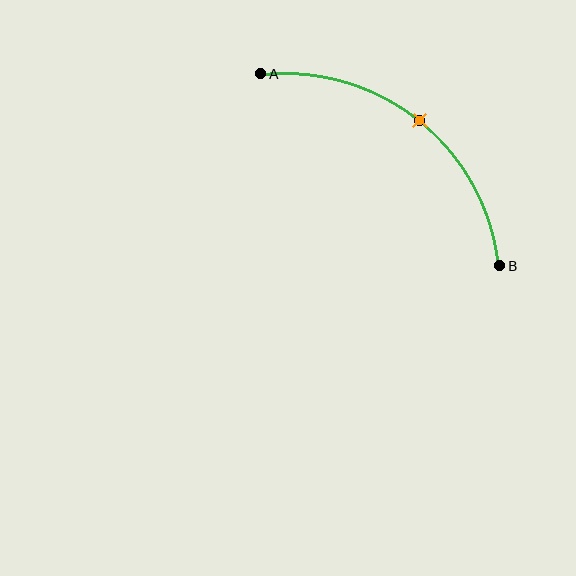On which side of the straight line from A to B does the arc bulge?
The arc bulges above and to the right of the straight line connecting A and B.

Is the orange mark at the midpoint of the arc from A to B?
Yes. The orange mark lies on the arc at equal arc-length from both A and B — it is the arc midpoint.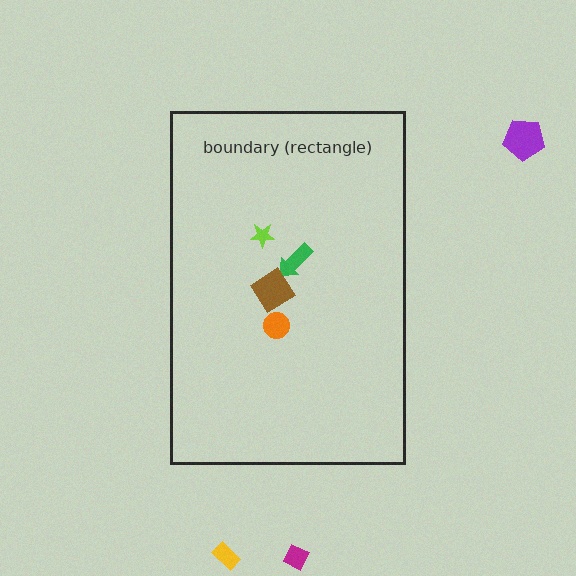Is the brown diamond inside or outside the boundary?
Inside.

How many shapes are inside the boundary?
4 inside, 3 outside.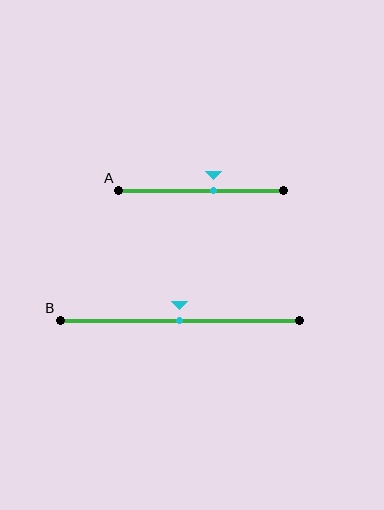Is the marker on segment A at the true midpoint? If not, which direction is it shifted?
No, the marker on segment A is shifted to the right by about 8% of the segment length.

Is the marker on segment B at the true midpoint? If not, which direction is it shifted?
Yes, the marker on segment B is at the true midpoint.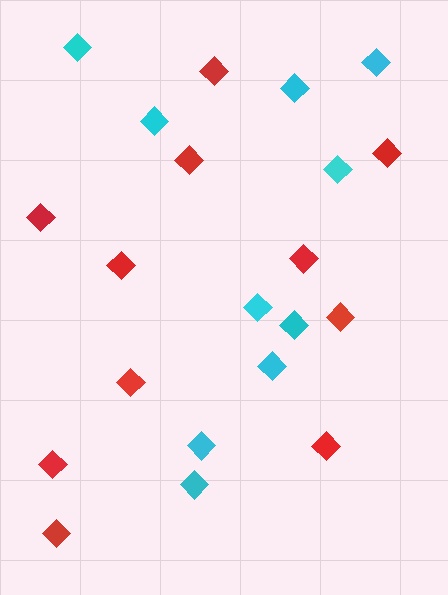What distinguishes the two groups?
There are 2 groups: one group of red diamonds (11) and one group of cyan diamonds (10).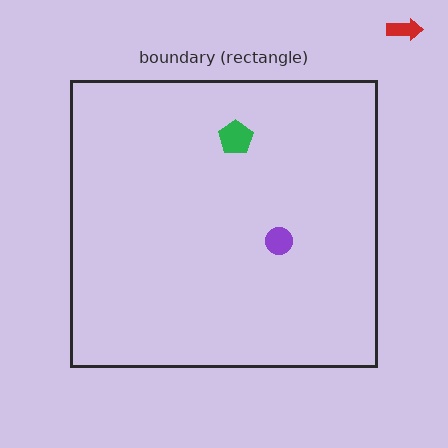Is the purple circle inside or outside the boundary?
Inside.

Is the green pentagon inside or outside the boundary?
Inside.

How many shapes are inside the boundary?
2 inside, 1 outside.